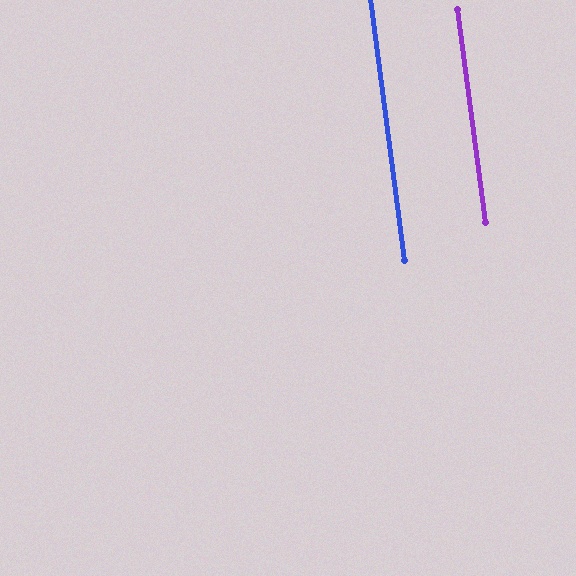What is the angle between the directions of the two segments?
Approximately 0 degrees.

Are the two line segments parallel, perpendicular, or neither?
Parallel — their directions differ by only 0.2°.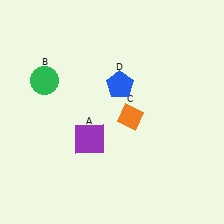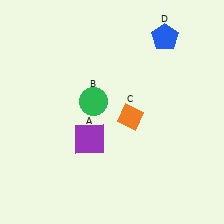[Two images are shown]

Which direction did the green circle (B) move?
The green circle (B) moved right.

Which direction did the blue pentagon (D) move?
The blue pentagon (D) moved up.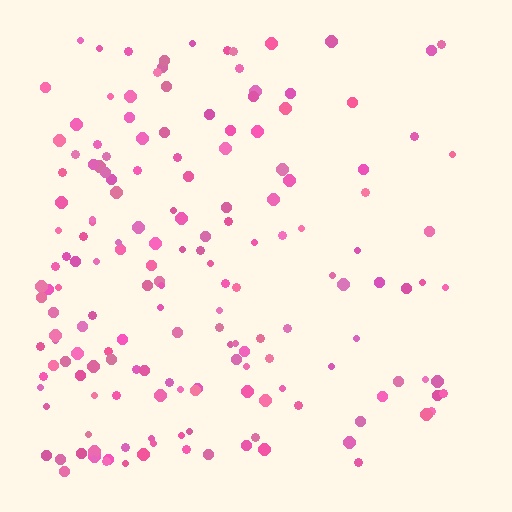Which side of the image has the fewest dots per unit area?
The right.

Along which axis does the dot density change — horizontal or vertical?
Horizontal.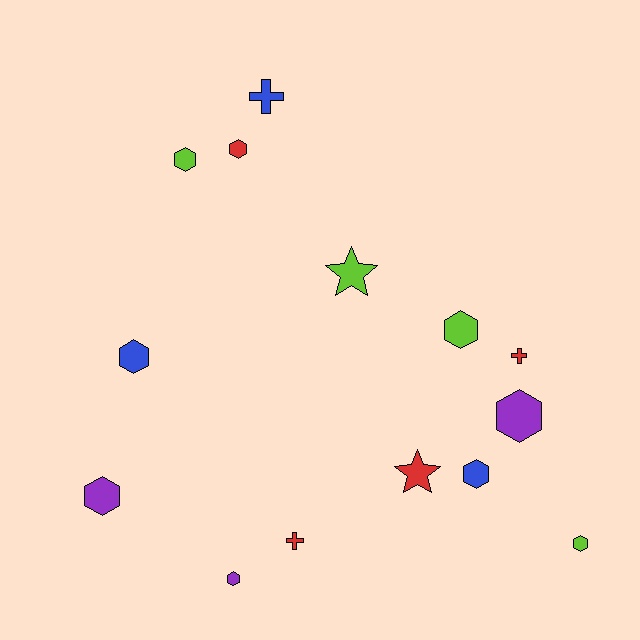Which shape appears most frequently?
Hexagon, with 9 objects.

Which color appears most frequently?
Red, with 4 objects.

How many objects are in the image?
There are 14 objects.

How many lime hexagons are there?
There are 3 lime hexagons.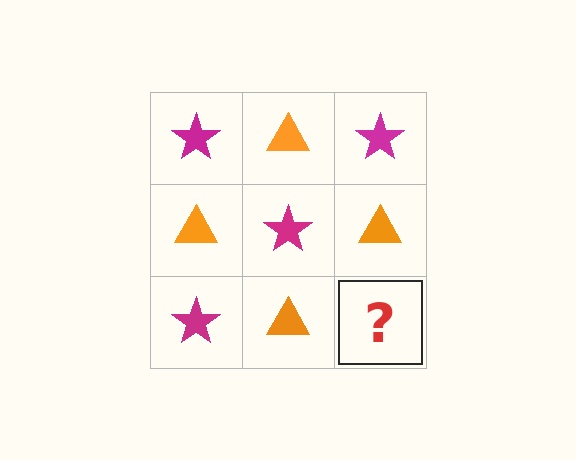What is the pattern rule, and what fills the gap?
The rule is that it alternates magenta star and orange triangle in a checkerboard pattern. The gap should be filled with a magenta star.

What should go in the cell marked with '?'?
The missing cell should contain a magenta star.